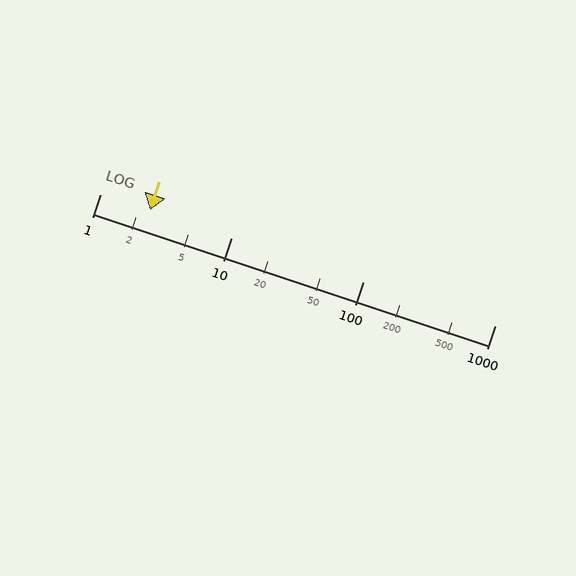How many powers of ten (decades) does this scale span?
The scale spans 3 decades, from 1 to 1000.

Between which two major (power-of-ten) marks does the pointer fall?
The pointer is between 1 and 10.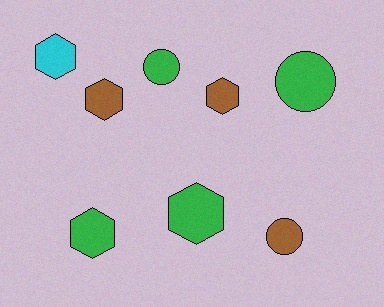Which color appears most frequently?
Green, with 4 objects.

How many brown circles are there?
There is 1 brown circle.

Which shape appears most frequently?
Hexagon, with 5 objects.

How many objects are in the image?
There are 8 objects.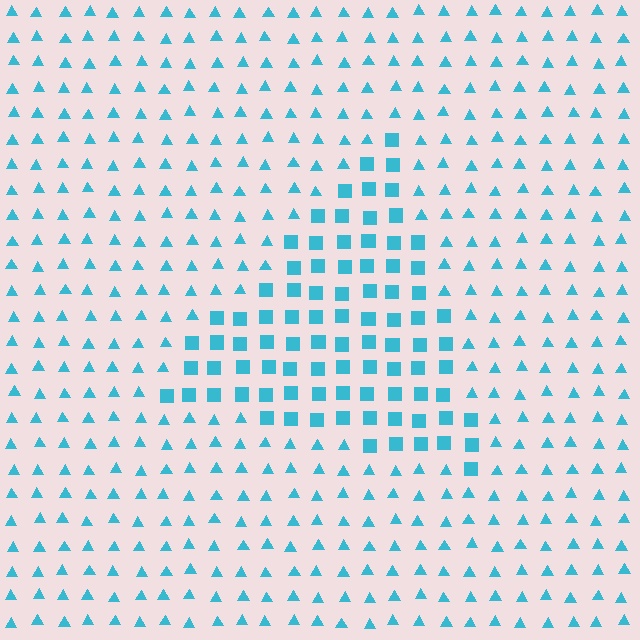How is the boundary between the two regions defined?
The boundary is defined by a change in element shape: squares inside vs. triangles outside. All elements share the same color and spacing.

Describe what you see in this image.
The image is filled with small cyan elements arranged in a uniform grid. A triangle-shaped region contains squares, while the surrounding area contains triangles. The boundary is defined purely by the change in element shape.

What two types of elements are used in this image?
The image uses squares inside the triangle region and triangles outside it.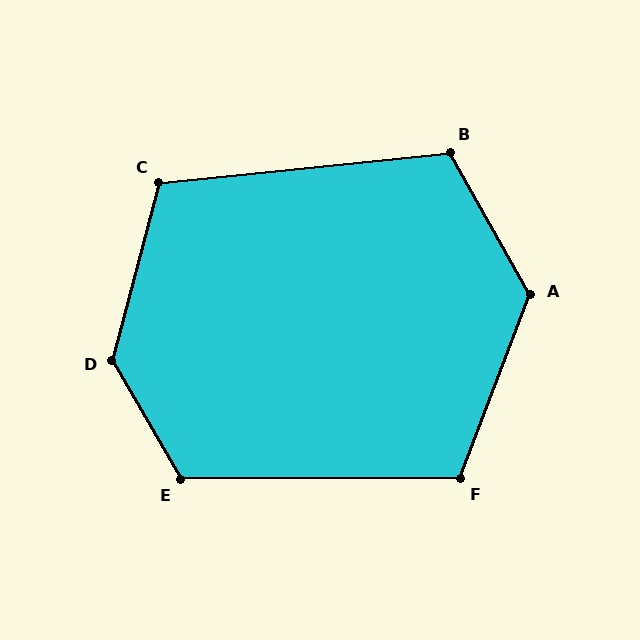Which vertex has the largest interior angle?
D, at approximately 135 degrees.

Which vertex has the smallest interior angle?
C, at approximately 111 degrees.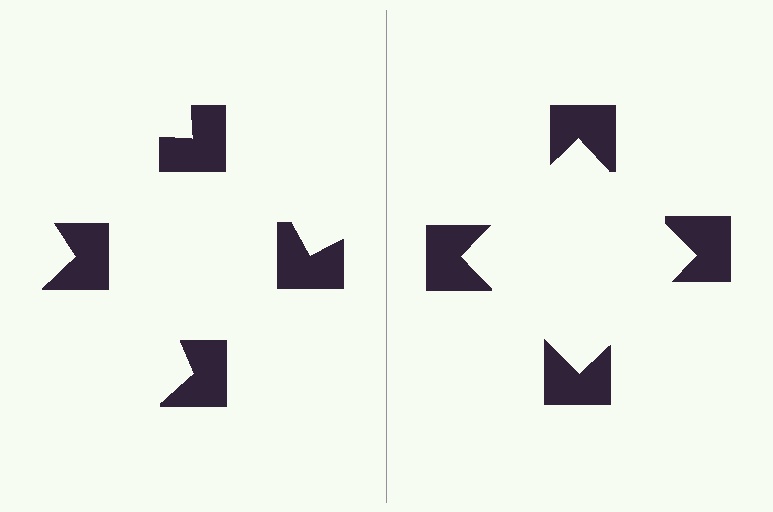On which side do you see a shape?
An illusory square appears on the right side. On the left side the wedge cuts are rotated, so no coherent shape forms.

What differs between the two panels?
The notched squares are positioned identically on both sides; only the wedge orientations differ. On the right they align to a square; on the left they are misaligned.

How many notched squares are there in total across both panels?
8 — 4 on each side.